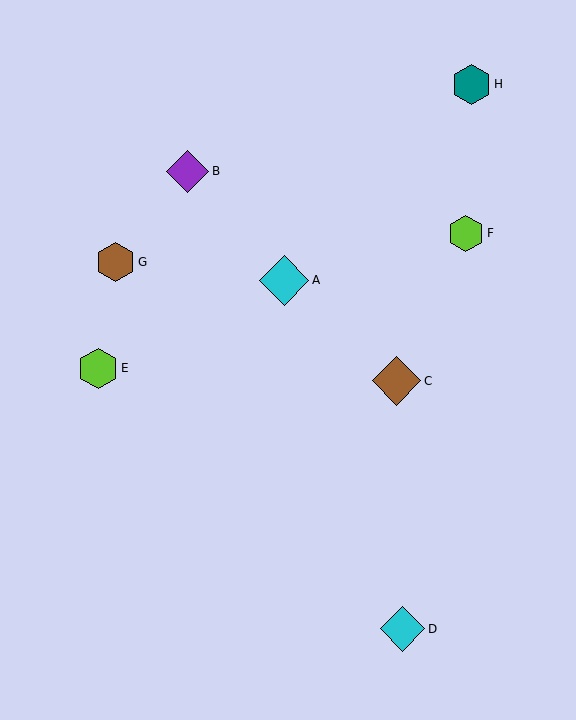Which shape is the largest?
The cyan diamond (labeled A) is the largest.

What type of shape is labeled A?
Shape A is a cyan diamond.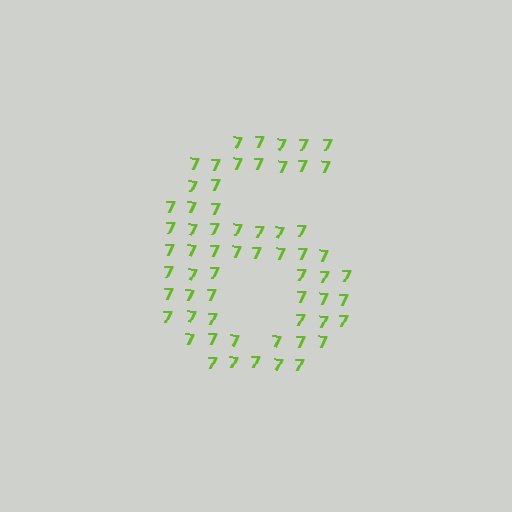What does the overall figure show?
The overall figure shows the digit 6.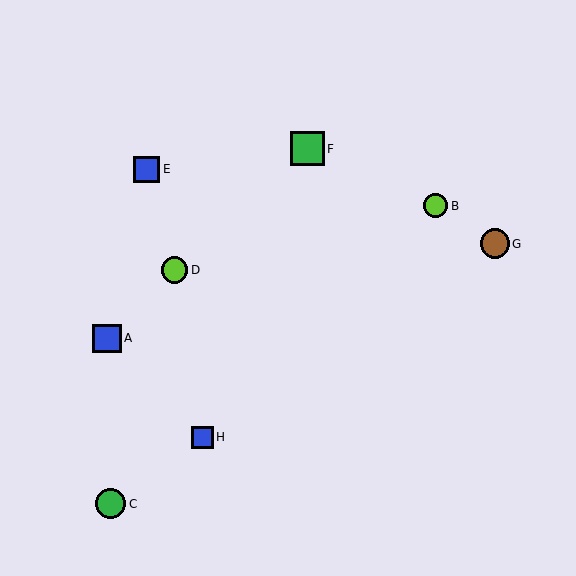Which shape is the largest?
The green square (labeled F) is the largest.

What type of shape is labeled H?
Shape H is a blue square.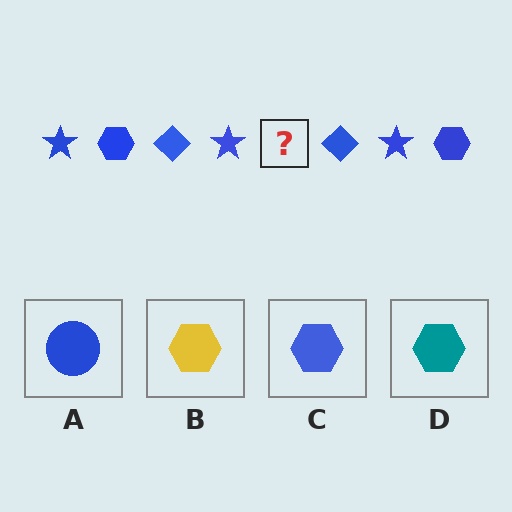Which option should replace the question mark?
Option C.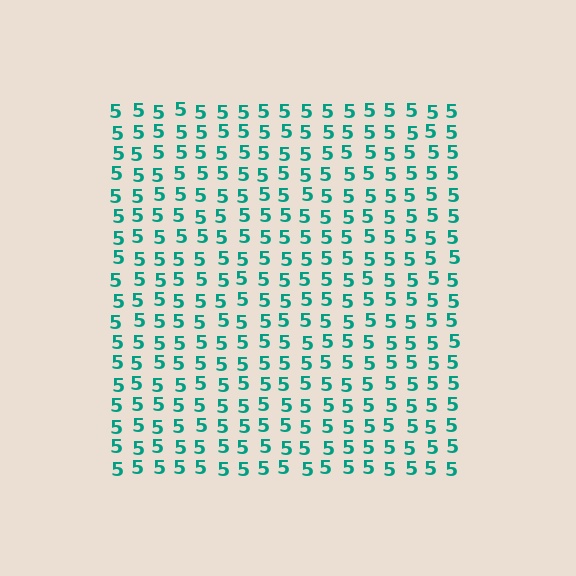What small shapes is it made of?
It is made of small digit 5's.